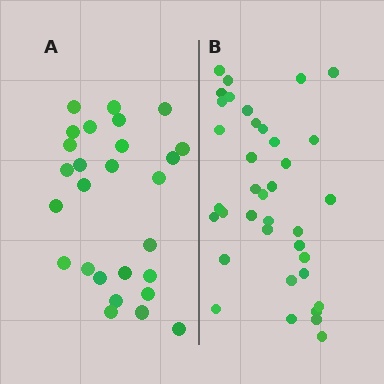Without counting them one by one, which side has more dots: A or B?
Region B (the right region) has more dots.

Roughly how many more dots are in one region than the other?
Region B has roughly 10 or so more dots than region A.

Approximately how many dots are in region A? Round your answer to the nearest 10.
About 30 dots. (The exact count is 27, which rounds to 30.)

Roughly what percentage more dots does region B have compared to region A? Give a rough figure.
About 35% more.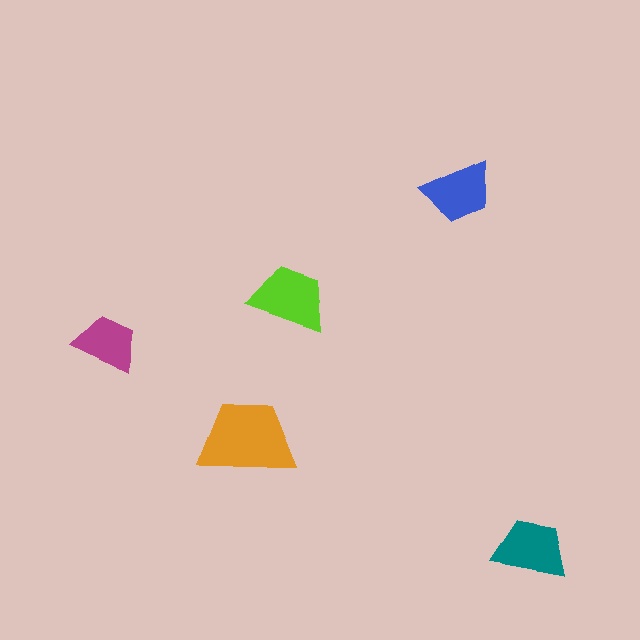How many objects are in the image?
There are 5 objects in the image.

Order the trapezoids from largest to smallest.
the orange one, the lime one, the teal one, the blue one, the magenta one.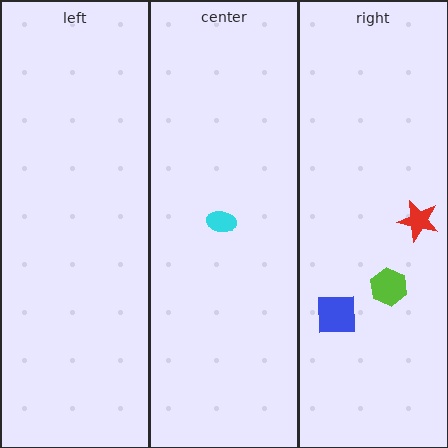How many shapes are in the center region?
1.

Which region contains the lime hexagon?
The right region.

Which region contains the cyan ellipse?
The center region.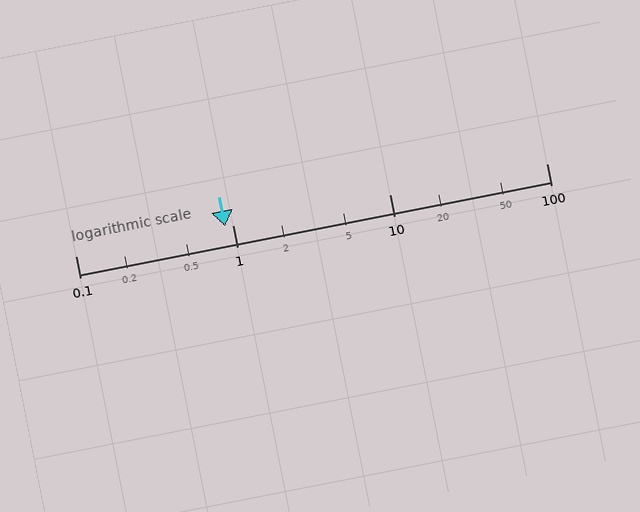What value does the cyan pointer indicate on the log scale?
The pointer indicates approximately 0.9.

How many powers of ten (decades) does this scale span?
The scale spans 3 decades, from 0.1 to 100.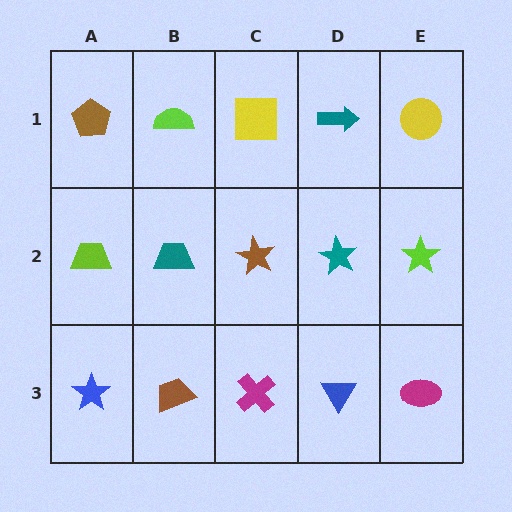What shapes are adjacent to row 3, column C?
A brown star (row 2, column C), a brown trapezoid (row 3, column B), a blue triangle (row 3, column D).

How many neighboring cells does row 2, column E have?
3.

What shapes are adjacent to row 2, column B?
A lime semicircle (row 1, column B), a brown trapezoid (row 3, column B), a lime trapezoid (row 2, column A), a brown star (row 2, column C).